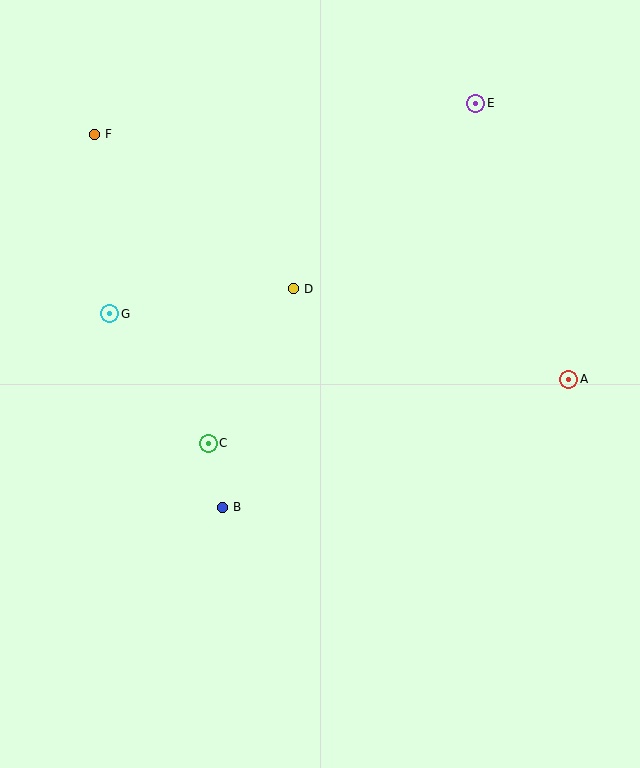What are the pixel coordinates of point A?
Point A is at (569, 379).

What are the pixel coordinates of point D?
Point D is at (293, 289).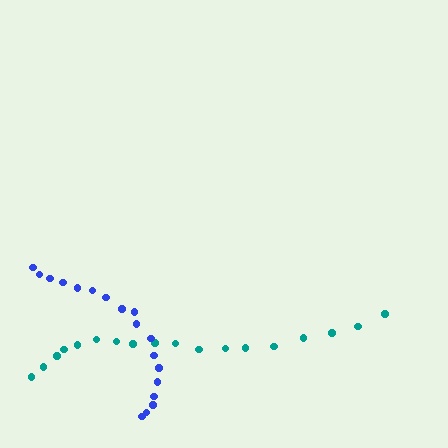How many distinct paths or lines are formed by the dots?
There are 2 distinct paths.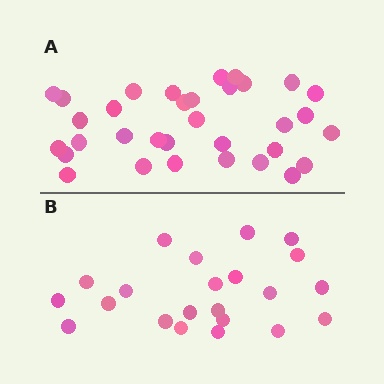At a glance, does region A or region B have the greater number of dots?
Region A (the top region) has more dots.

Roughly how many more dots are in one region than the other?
Region A has roughly 12 or so more dots than region B.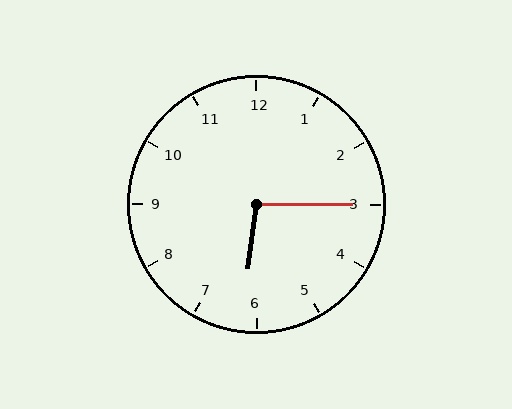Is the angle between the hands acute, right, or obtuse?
It is obtuse.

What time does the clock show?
6:15.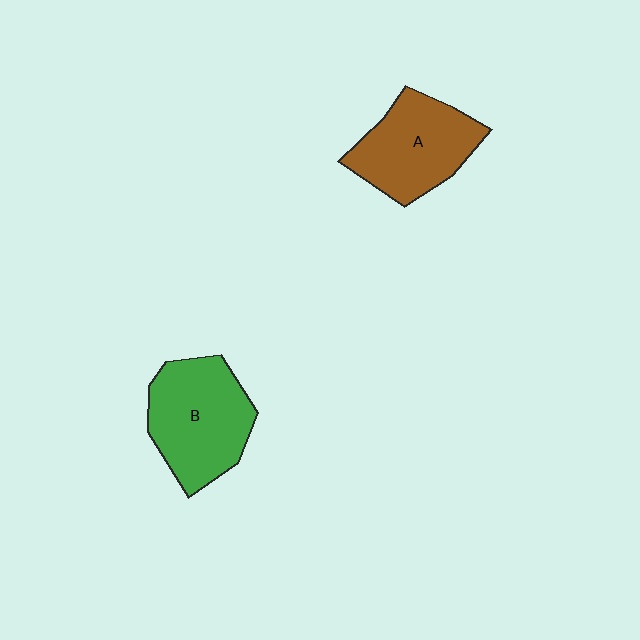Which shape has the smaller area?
Shape A (brown).